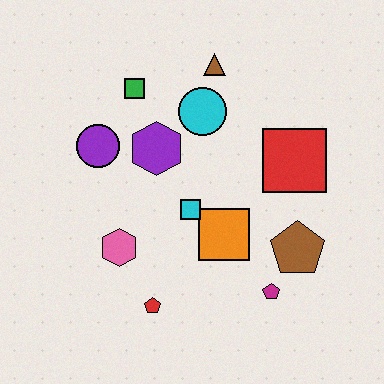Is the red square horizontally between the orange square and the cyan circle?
No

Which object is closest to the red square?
The brown pentagon is closest to the red square.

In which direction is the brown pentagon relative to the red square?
The brown pentagon is below the red square.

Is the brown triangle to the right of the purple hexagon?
Yes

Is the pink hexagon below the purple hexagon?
Yes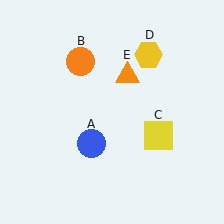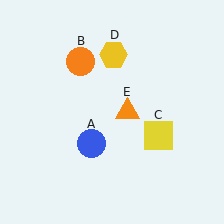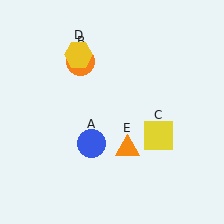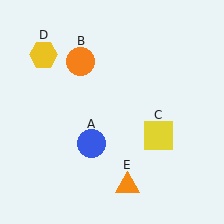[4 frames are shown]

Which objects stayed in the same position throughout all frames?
Blue circle (object A) and orange circle (object B) and yellow square (object C) remained stationary.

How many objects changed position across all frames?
2 objects changed position: yellow hexagon (object D), orange triangle (object E).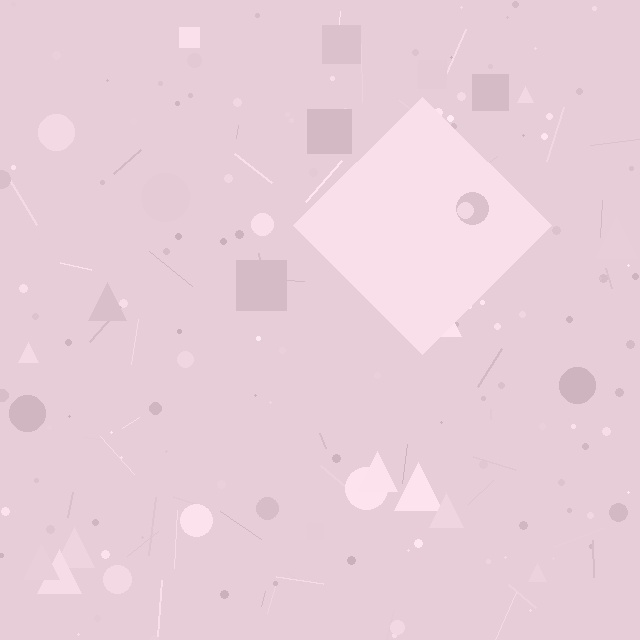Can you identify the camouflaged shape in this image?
The camouflaged shape is a diamond.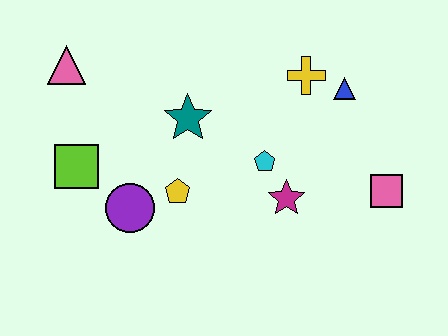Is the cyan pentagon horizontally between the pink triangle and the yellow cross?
Yes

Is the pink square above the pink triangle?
No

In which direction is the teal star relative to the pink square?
The teal star is to the left of the pink square.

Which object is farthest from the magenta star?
The pink triangle is farthest from the magenta star.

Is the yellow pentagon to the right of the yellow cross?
No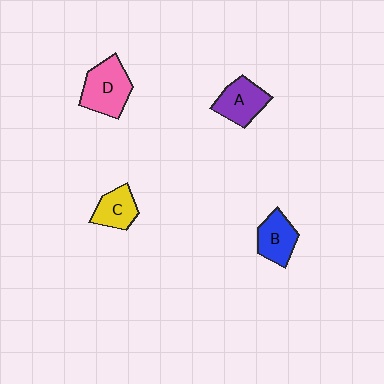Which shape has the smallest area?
Shape C (yellow).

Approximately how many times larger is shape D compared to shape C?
Approximately 1.6 times.